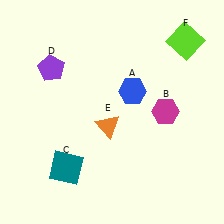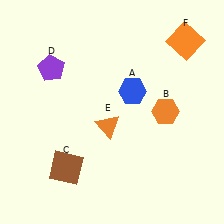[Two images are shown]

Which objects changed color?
B changed from magenta to orange. C changed from teal to brown. F changed from lime to orange.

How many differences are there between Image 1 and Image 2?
There are 3 differences between the two images.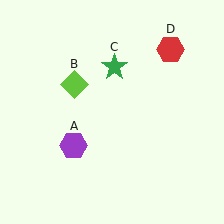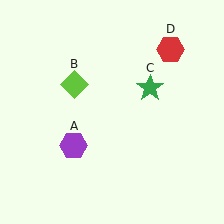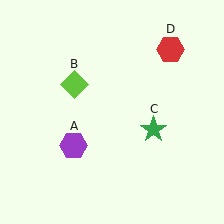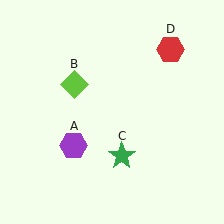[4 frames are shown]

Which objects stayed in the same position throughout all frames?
Purple hexagon (object A) and lime diamond (object B) and red hexagon (object D) remained stationary.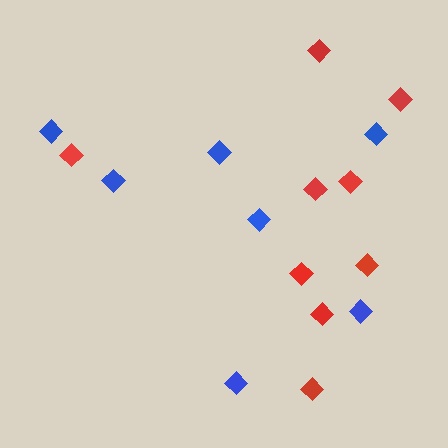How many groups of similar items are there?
There are 2 groups: one group of blue diamonds (7) and one group of red diamonds (9).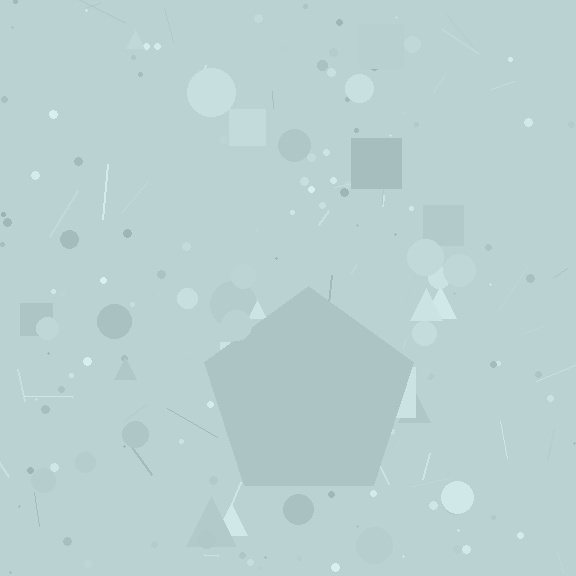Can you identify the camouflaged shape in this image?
The camouflaged shape is a pentagon.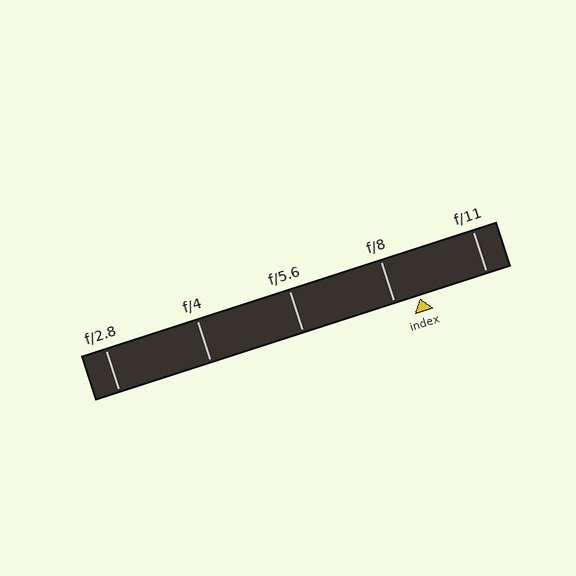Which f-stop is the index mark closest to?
The index mark is closest to f/8.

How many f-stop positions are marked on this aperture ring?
There are 5 f-stop positions marked.